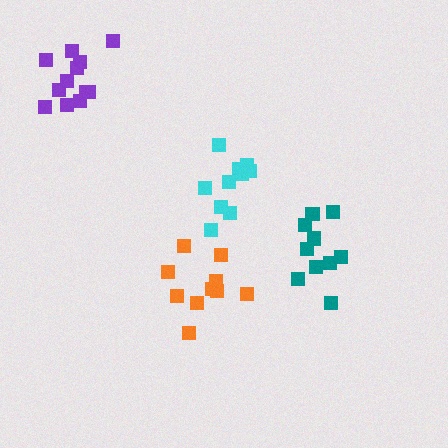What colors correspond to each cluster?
The clusters are colored: cyan, teal, purple, orange.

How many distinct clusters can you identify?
There are 4 distinct clusters.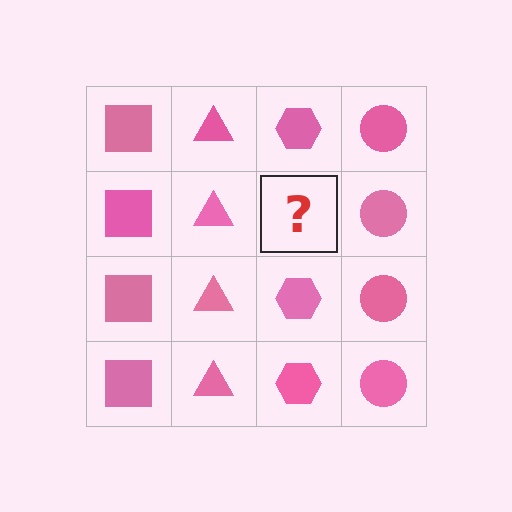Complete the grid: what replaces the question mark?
The question mark should be replaced with a pink hexagon.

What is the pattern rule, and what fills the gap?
The rule is that each column has a consistent shape. The gap should be filled with a pink hexagon.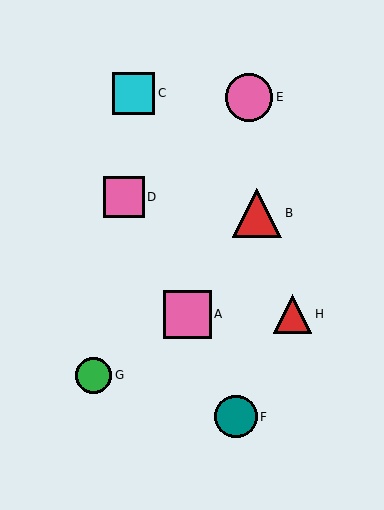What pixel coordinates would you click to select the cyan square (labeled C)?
Click at (134, 93) to select the cyan square C.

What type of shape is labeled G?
Shape G is a green circle.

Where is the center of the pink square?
The center of the pink square is at (187, 314).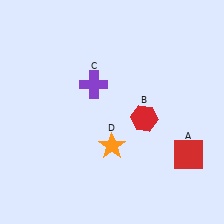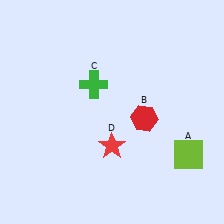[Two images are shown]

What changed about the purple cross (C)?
In Image 1, C is purple. In Image 2, it changed to green.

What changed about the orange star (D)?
In Image 1, D is orange. In Image 2, it changed to red.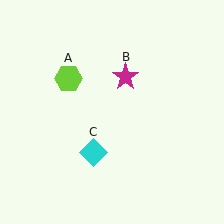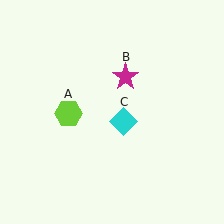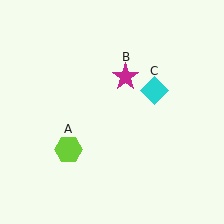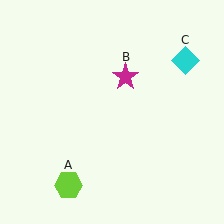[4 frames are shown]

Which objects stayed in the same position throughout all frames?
Magenta star (object B) remained stationary.